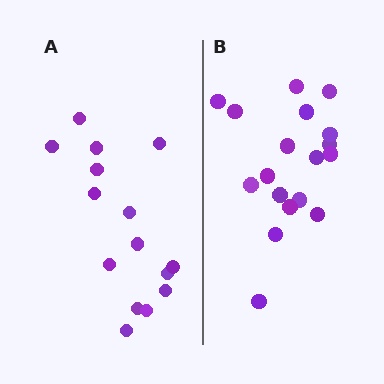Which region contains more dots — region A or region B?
Region B (the right region) has more dots.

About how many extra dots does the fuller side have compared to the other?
Region B has just a few more — roughly 2 or 3 more dots than region A.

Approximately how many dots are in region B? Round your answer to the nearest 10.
About 20 dots. (The exact count is 18, which rounds to 20.)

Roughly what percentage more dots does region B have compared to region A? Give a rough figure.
About 20% more.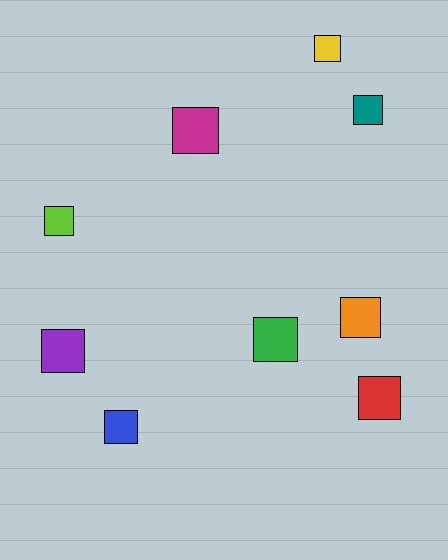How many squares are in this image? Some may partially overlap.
There are 9 squares.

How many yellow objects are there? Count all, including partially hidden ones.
There is 1 yellow object.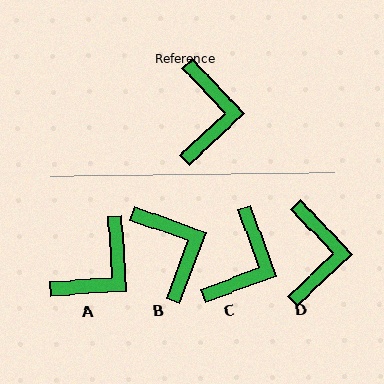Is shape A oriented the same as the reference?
No, it is off by about 40 degrees.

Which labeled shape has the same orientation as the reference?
D.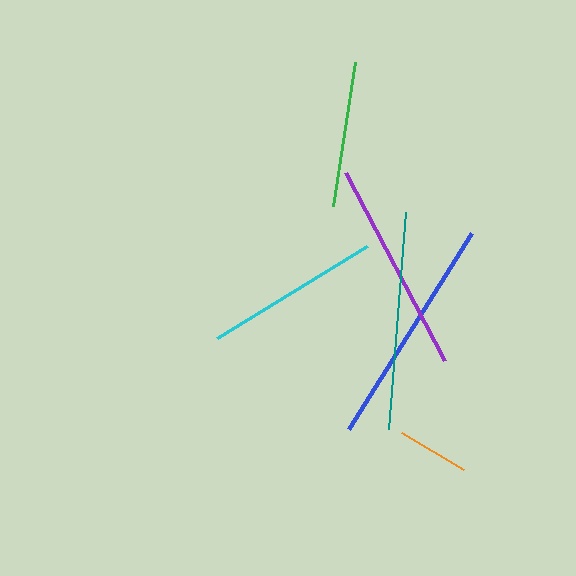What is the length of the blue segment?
The blue segment is approximately 231 pixels long.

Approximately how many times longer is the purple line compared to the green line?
The purple line is approximately 1.5 times the length of the green line.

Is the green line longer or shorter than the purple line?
The purple line is longer than the green line.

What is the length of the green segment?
The green segment is approximately 146 pixels long.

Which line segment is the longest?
The blue line is the longest at approximately 231 pixels.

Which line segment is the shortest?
The orange line is the shortest at approximately 72 pixels.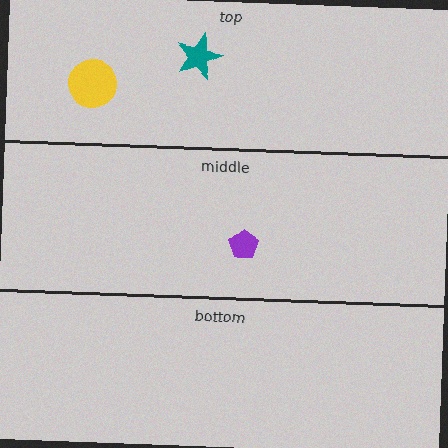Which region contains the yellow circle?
The top region.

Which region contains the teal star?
The top region.